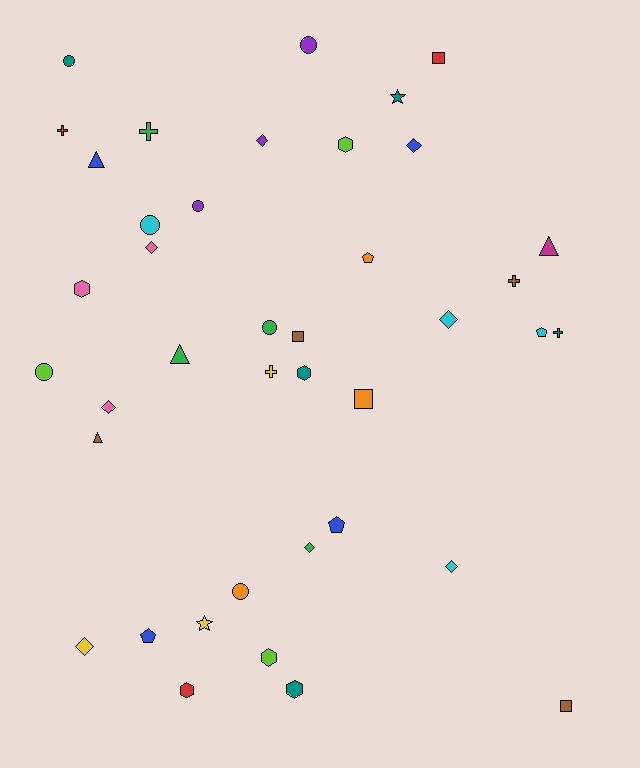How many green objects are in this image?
There are 4 green objects.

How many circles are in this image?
There are 7 circles.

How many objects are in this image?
There are 40 objects.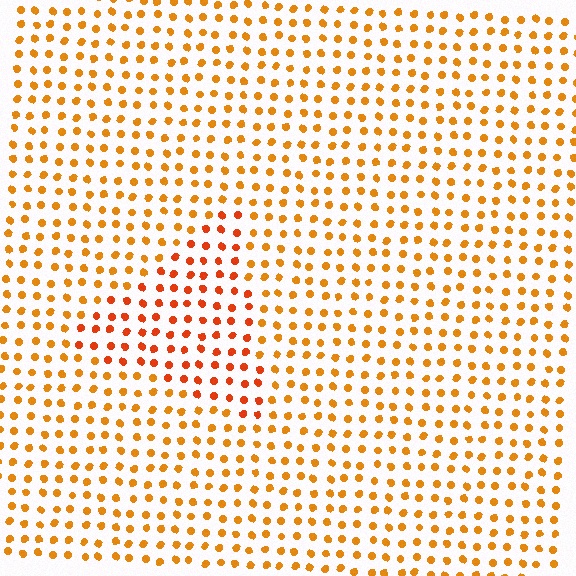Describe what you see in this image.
The image is filled with small orange elements in a uniform arrangement. A triangle-shaped region is visible where the elements are tinted to a slightly different hue, forming a subtle color boundary.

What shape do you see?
I see a triangle.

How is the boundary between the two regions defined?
The boundary is defined purely by a slight shift in hue (about 22 degrees). Spacing, size, and orientation are identical on both sides.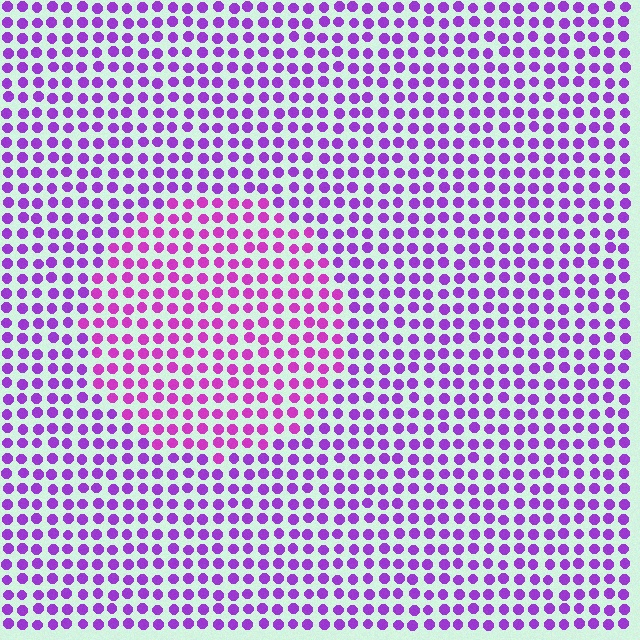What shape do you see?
I see a circle.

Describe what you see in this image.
The image is filled with small purple elements in a uniform arrangement. A circle-shaped region is visible where the elements are tinted to a slightly different hue, forming a subtle color boundary.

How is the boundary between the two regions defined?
The boundary is defined purely by a slight shift in hue (about 26 degrees). Spacing, size, and orientation are identical on both sides.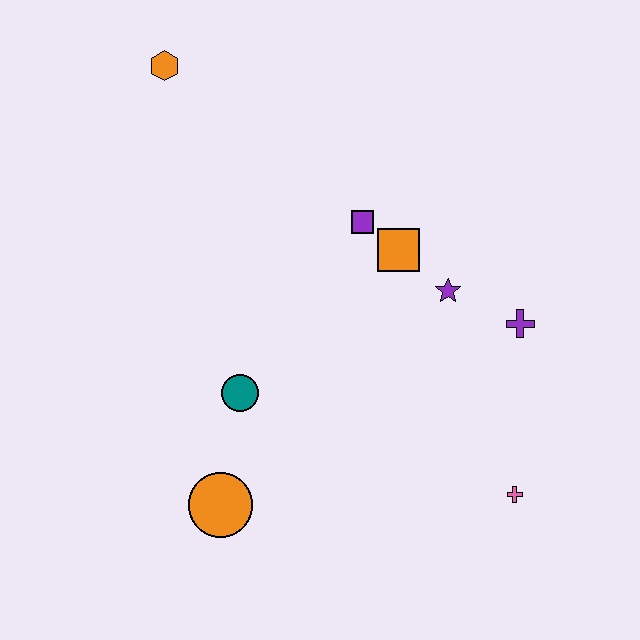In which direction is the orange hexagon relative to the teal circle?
The orange hexagon is above the teal circle.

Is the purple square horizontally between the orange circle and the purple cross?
Yes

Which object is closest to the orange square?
The purple square is closest to the orange square.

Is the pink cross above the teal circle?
No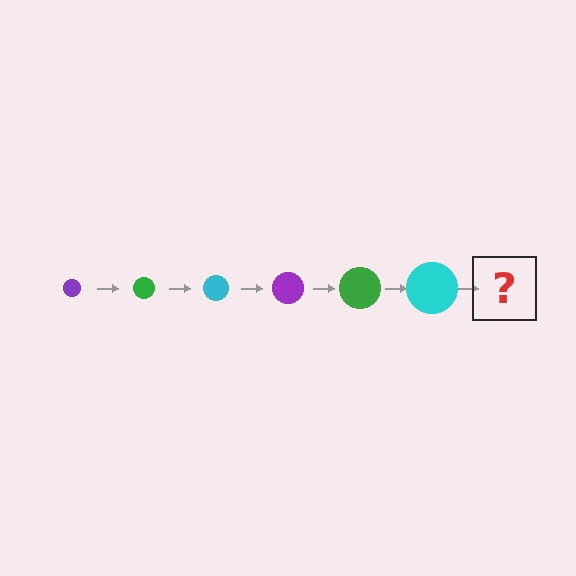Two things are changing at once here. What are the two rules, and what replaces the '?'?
The two rules are that the circle grows larger each step and the color cycles through purple, green, and cyan. The '?' should be a purple circle, larger than the previous one.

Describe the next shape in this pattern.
It should be a purple circle, larger than the previous one.